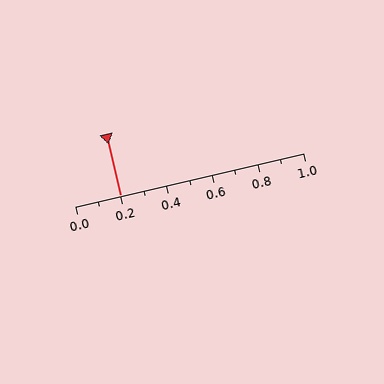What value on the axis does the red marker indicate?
The marker indicates approximately 0.2.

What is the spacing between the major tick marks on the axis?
The major ticks are spaced 0.2 apart.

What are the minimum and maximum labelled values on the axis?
The axis runs from 0.0 to 1.0.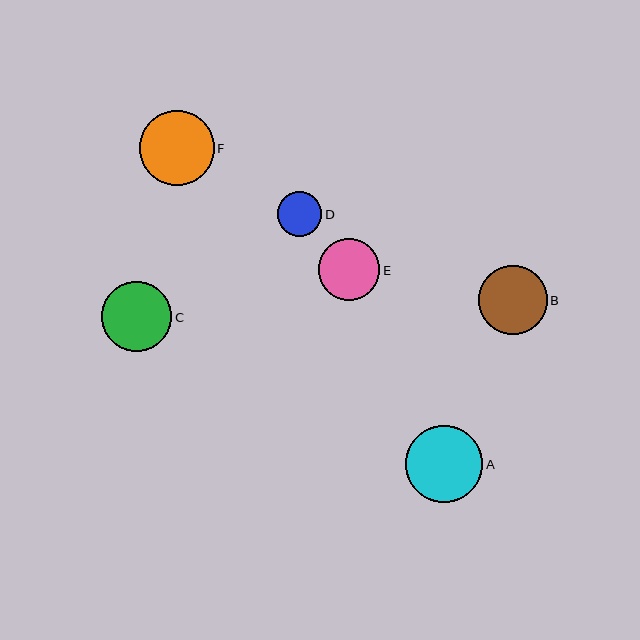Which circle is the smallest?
Circle D is the smallest with a size of approximately 45 pixels.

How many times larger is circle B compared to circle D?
Circle B is approximately 1.6 times the size of circle D.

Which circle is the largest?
Circle A is the largest with a size of approximately 77 pixels.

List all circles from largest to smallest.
From largest to smallest: A, F, C, B, E, D.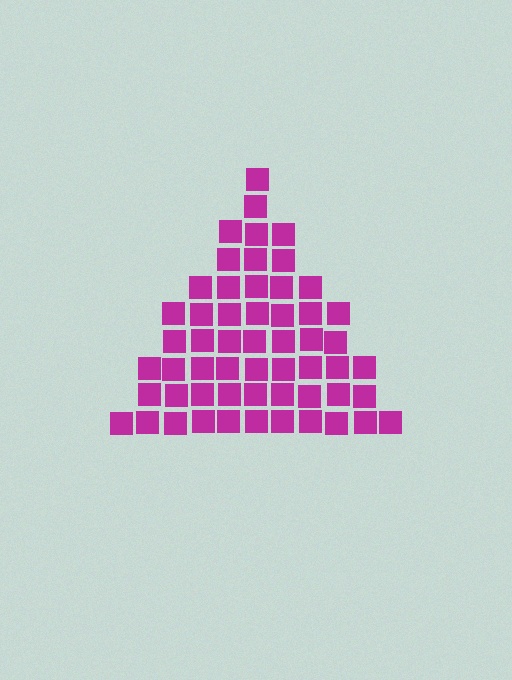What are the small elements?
The small elements are squares.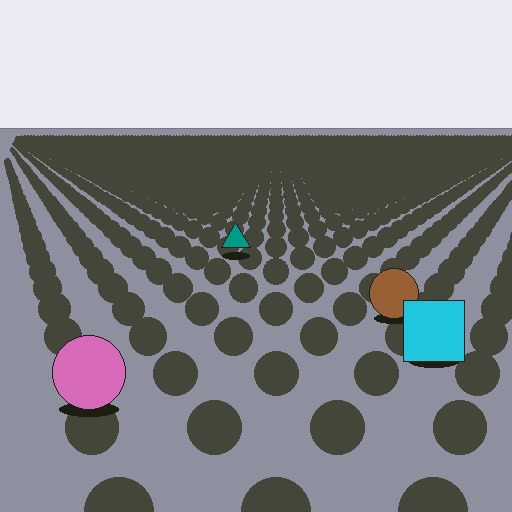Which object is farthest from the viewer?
The teal triangle is farthest from the viewer. It appears smaller and the ground texture around it is denser.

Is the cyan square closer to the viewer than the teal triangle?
Yes. The cyan square is closer — you can tell from the texture gradient: the ground texture is coarser near it.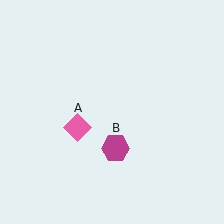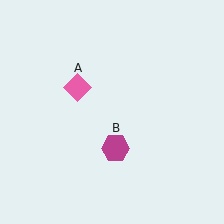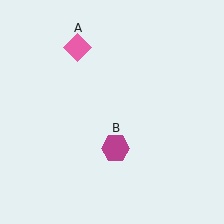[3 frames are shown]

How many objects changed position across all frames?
1 object changed position: pink diamond (object A).